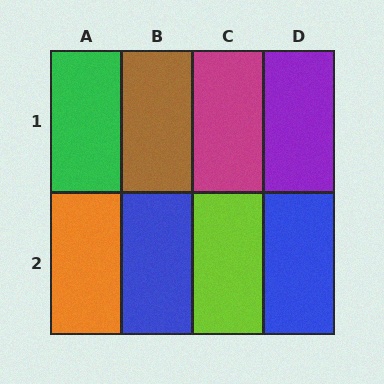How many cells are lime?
1 cell is lime.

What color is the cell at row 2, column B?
Blue.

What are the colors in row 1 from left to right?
Green, brown, magenta, purple.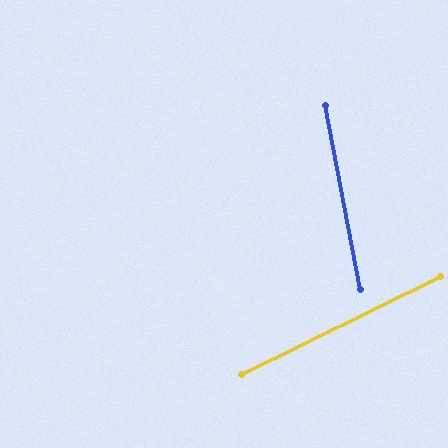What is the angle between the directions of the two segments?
Approximately 74 degrees.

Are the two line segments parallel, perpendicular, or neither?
Neither parallel nor perpendicular — they differ by about 74°.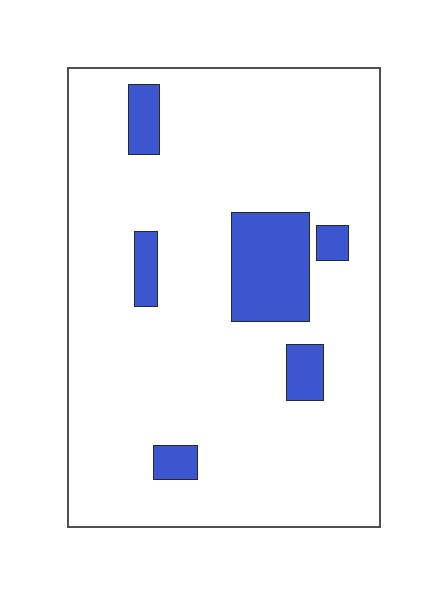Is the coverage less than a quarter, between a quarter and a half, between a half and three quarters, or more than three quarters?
Less than a quarter.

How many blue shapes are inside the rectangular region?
6.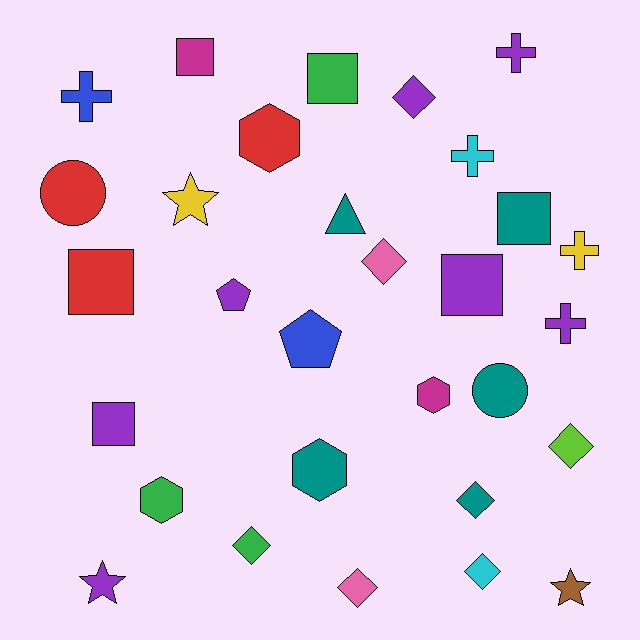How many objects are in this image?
There are 30 objects.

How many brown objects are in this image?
There is 1 brown object.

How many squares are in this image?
There are 6 squares.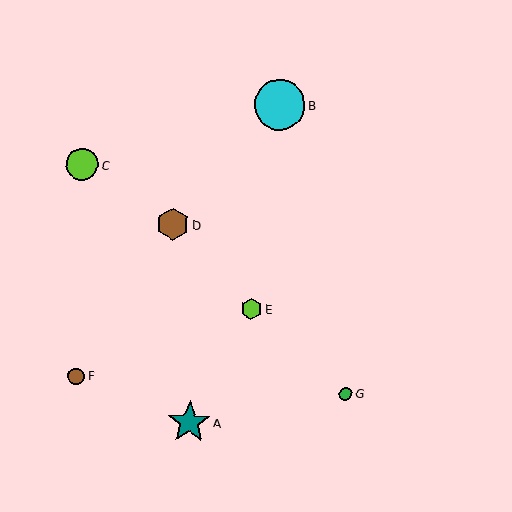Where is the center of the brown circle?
The center of the brown circle is at (76, 376).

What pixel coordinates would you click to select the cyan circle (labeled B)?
Click at (280, 105) to select the cyan circle B.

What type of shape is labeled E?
Shape E is a lime hexagon.